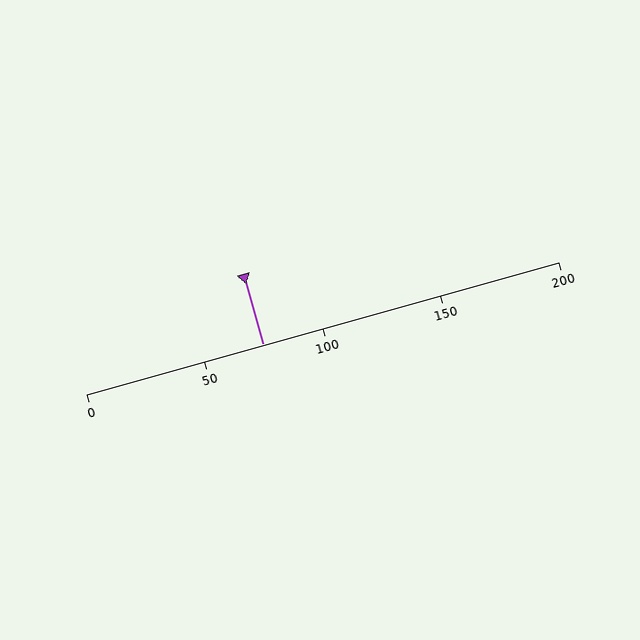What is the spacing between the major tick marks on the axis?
The major ticks are spaced 50 apart.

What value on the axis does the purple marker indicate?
The marker indicates approximately 75.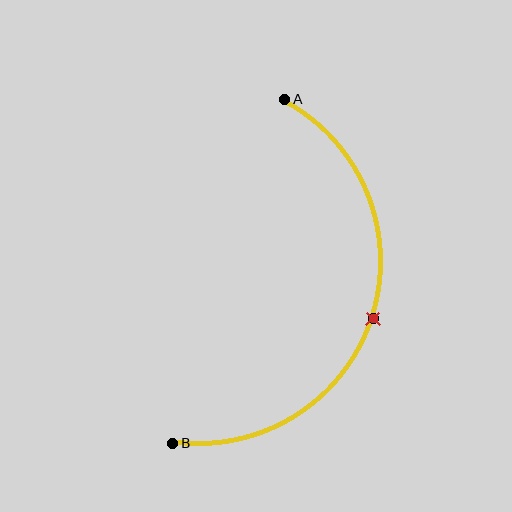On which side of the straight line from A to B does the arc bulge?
The arc bulges to the right of the straight line connecting A and B.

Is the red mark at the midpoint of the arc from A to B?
Yes. The red mark lies on the arc at equal arc-length from both A and B — it is the arc midpoint.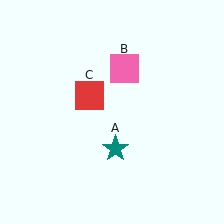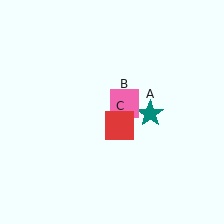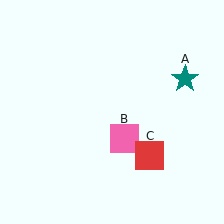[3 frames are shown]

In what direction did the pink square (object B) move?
The pink square (object B) moved down.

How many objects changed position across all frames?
3 objects changed position: teal star (object A), pink square (object B), red square (object C).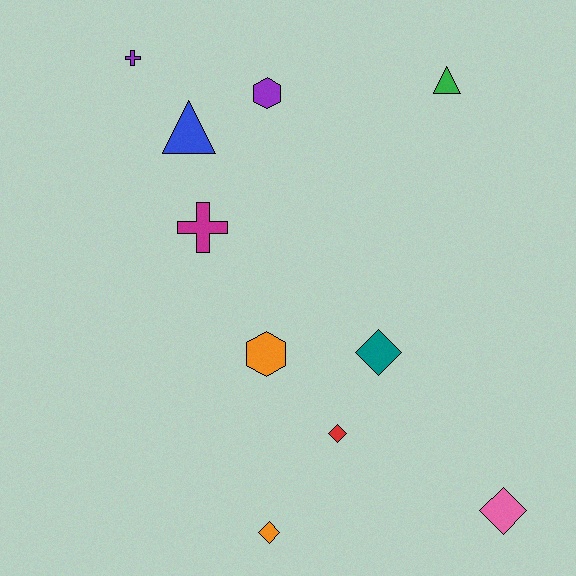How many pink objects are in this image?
There is 1 pink object.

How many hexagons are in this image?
There are 2 hexagons.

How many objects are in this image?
There are 10 objects.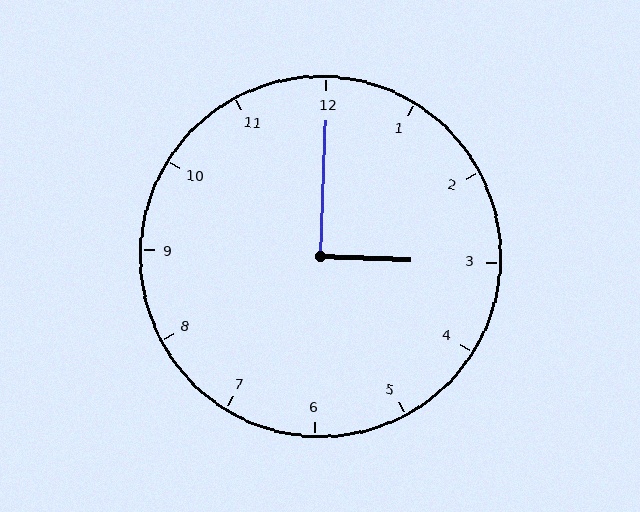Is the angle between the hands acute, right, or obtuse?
It is right.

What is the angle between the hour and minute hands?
Approximately 90 degrees.